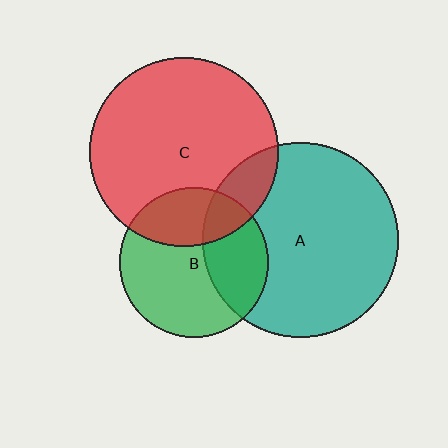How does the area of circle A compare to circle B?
Approximately 1.7 times.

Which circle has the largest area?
Circle A (teal).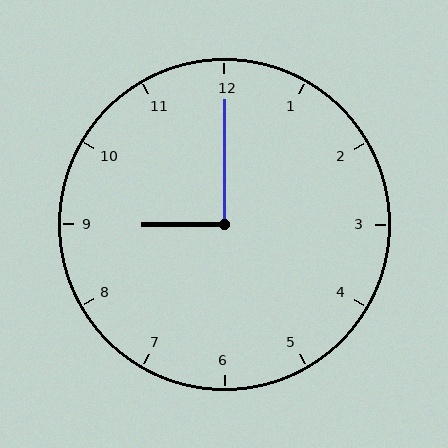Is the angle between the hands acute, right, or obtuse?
It is right.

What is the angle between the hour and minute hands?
Approximately 90 degrees.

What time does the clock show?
9:00.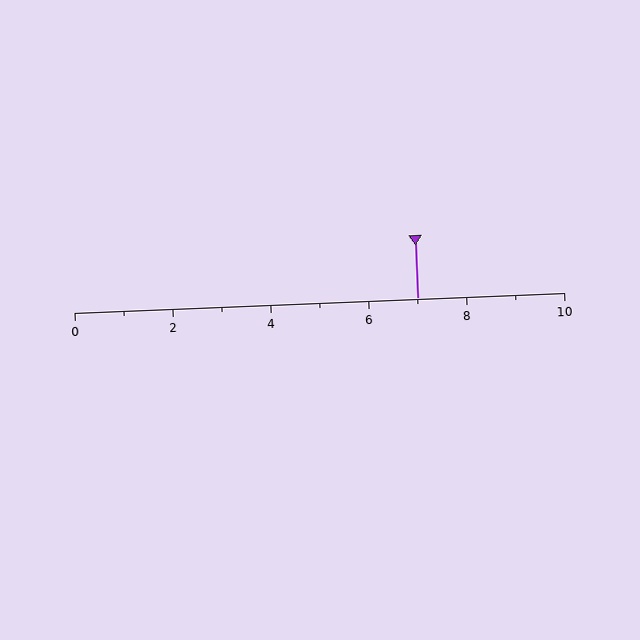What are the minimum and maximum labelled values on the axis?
The axis runs from 0 to 10.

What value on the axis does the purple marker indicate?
The marker indicates approximately 7.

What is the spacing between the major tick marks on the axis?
The major ticks are spaced 2 apart.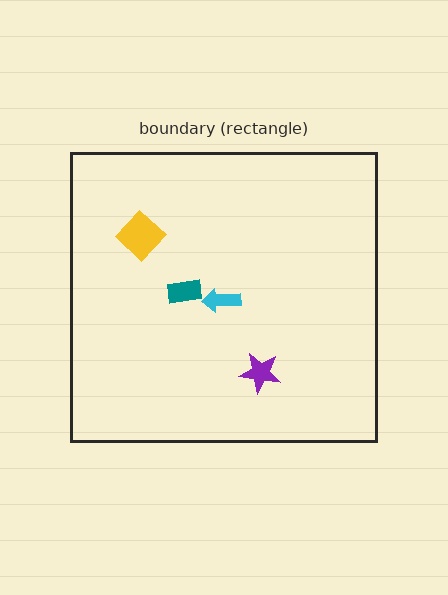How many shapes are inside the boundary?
4 inside, 0 outside.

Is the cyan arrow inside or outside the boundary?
Inside.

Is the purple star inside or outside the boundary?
Inside.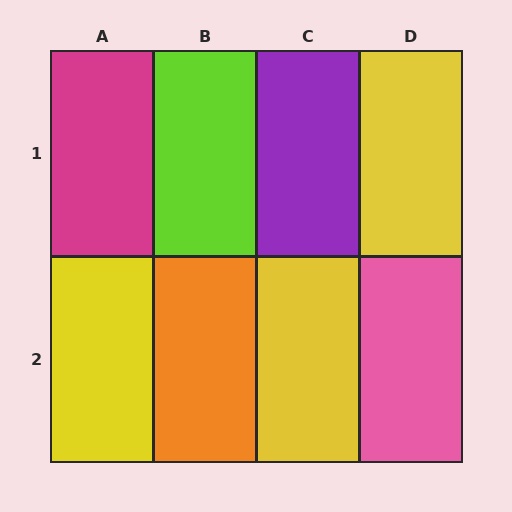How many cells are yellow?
3 cells are yellow.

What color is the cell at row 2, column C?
Yellow.